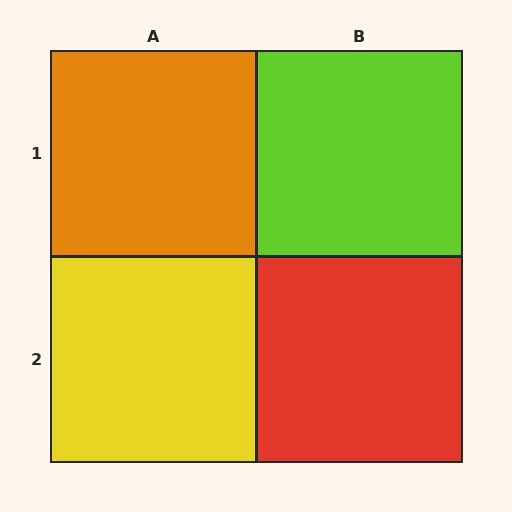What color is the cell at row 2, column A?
Yellow.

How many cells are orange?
1 cell is orange.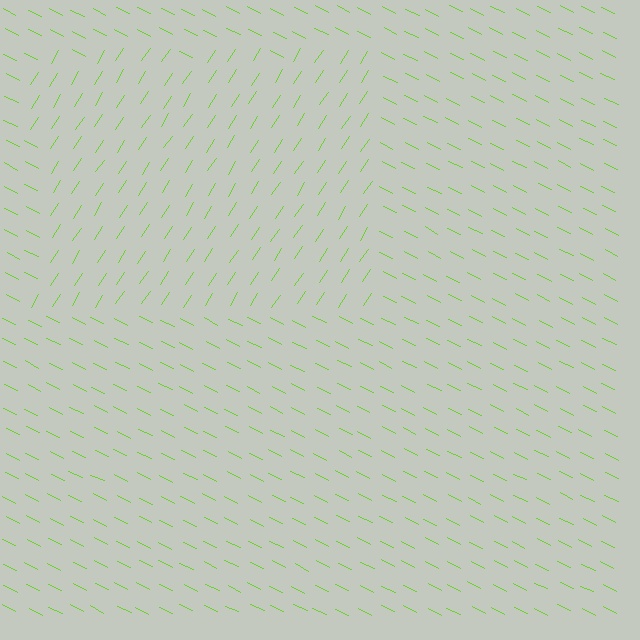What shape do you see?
I see a rectangle.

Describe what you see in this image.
The image is filled with small lime line segments. A rectangle region in the image has lines oriented differently from the surrounding lines, creating a visible texture boundary.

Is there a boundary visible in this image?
Yes, there is a texture boundary formed by a change in line orientation.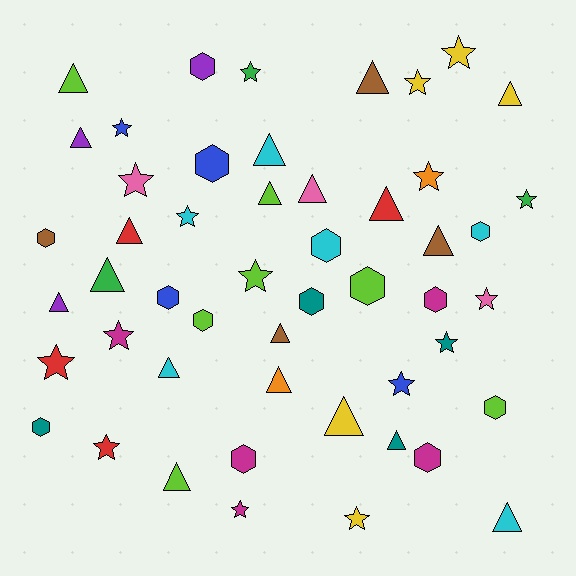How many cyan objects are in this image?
There are 6 cyan objects.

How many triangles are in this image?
There are 19 triangles.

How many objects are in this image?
There are 50 objects.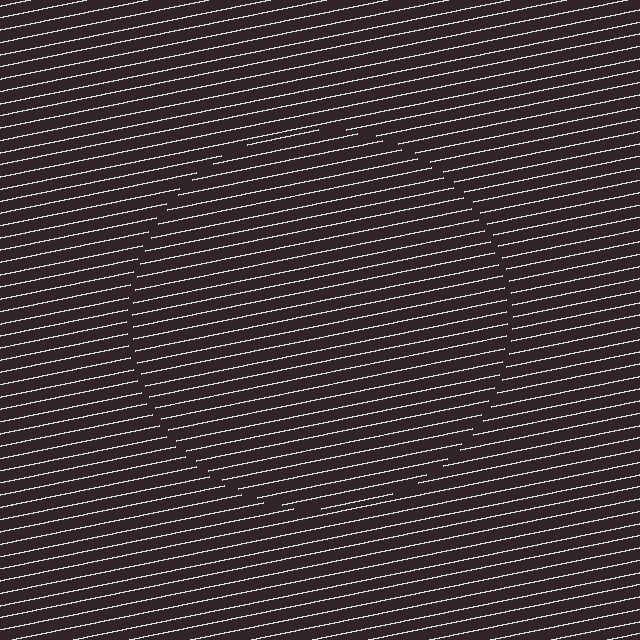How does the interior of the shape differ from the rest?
The interior of the shape contains the same grating, shifted by half a period — the contour is defined by the phase discontinuity where line-ends from the inner and outer gratings abut.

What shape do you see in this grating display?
An illusory circle. The interior of the shape contains the same grating, shifted by half a period — the contour is defined by the phase discontinuity where line-ends from the inner and outer gratings abut.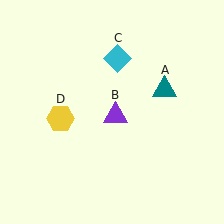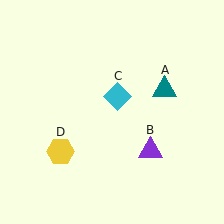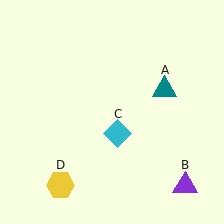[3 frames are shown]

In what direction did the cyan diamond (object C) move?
The cyan diamond (object C) moved down.